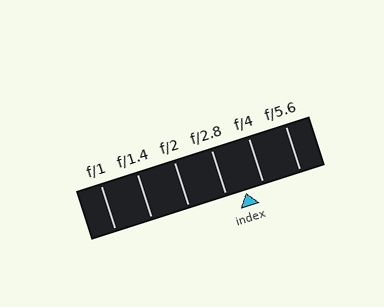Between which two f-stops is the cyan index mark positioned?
The index mark is between f/2.8 and f/4.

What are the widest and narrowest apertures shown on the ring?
The widest aperture shown is f/1 and the narrowest is f/5.6.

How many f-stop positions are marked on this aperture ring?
There are 6 f-stop positions marked.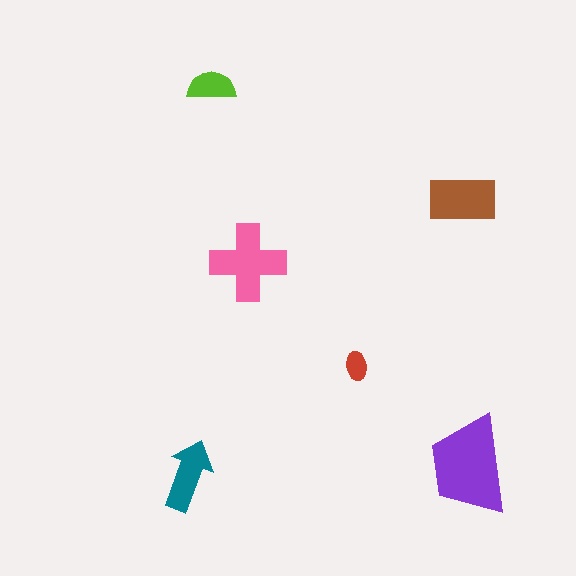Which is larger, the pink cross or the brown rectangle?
The pink cross.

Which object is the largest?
The purple trapezoid.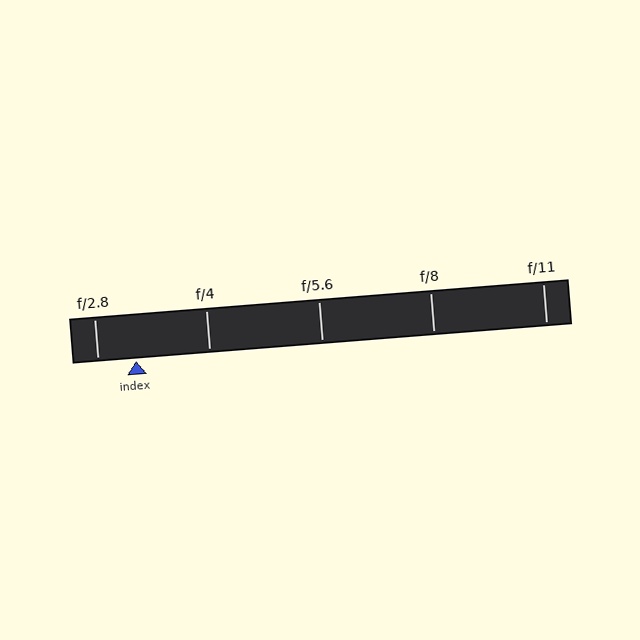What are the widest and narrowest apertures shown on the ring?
The widest aperture shown is f/2.8 and the narrowest is f/11.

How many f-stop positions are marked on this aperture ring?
There are 5 f-stop positions marked.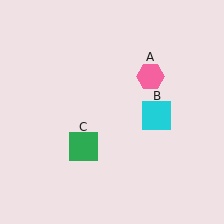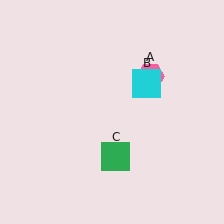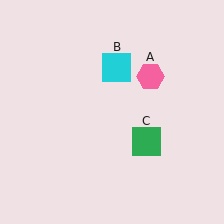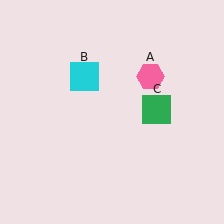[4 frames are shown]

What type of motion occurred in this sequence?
The cyan square (object B), green square (object C) rotated counterclockwise around the center of the scene.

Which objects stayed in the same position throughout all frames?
Pink hexagon (object A) remained stationary.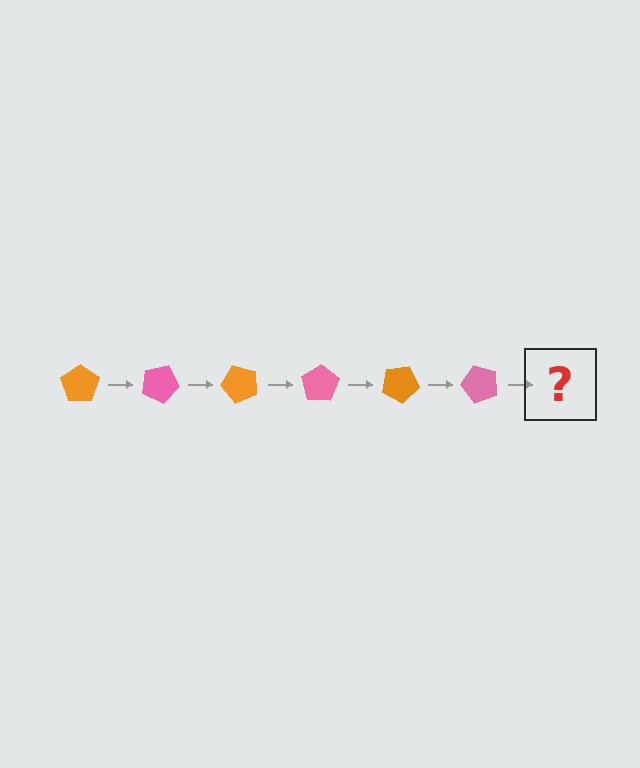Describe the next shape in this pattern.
It should be an orange pentagon, rotated 150 degrees from the start.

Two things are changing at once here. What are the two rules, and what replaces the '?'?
The two rules are that it rotates 25 degrees each step and the color cycles through orange and pink. The '?' should be an orange pentagon, rotated 150 degrees from the start.